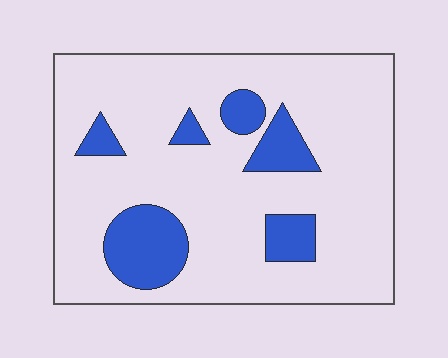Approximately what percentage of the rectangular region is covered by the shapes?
Approximately 15%.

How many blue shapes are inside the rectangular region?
6.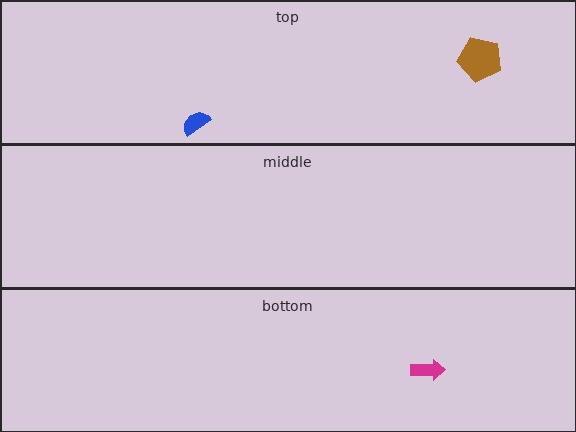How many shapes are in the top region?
2.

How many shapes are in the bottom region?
1.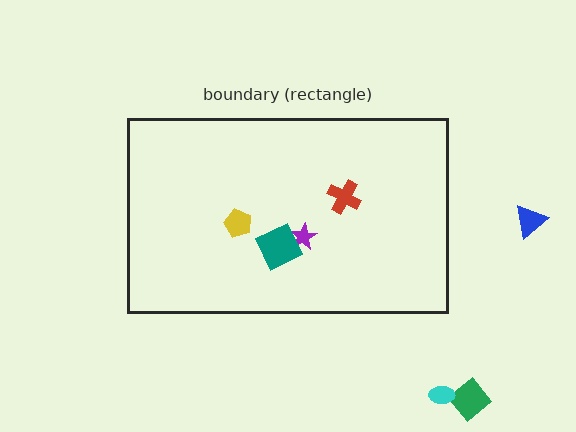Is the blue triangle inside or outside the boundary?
Outside.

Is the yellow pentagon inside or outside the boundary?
Inside.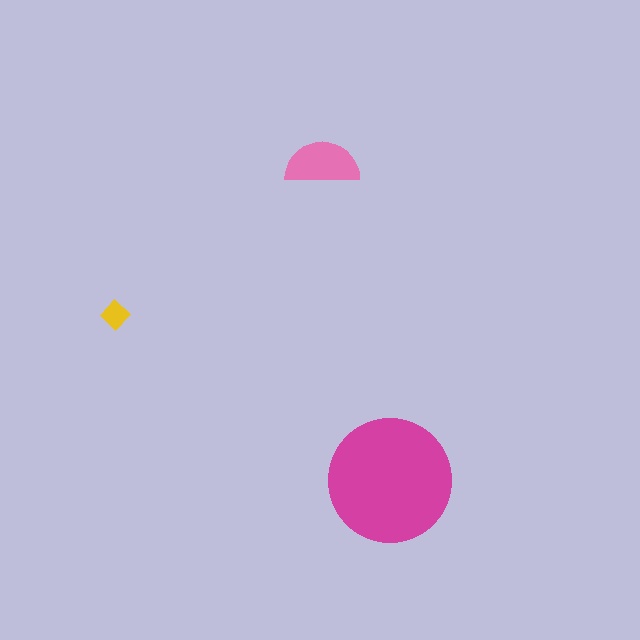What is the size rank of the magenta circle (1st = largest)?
1st.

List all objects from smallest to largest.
The yellow diamond, the pink semicircle, the magenta circle.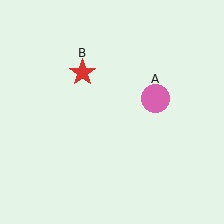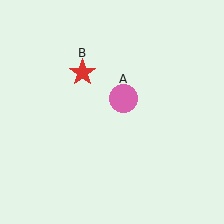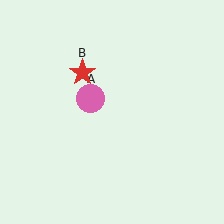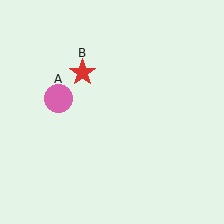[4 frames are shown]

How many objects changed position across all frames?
1 object changed position: pink circle (object A).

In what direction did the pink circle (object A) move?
The pink circle (object A) moved left.